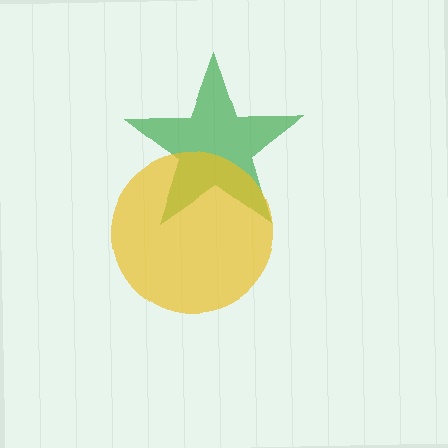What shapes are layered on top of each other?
The layered shapes are: a green star, a yellow circle.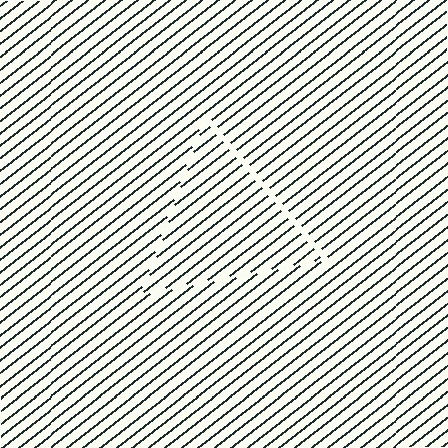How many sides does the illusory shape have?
3 sides — the line-ends trace a triangle.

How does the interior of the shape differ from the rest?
The interior of the shape contains the same grating, shifted by half a period — the contour is defined by the phase discontinuity where line-ends from the inner and outer gratings abut.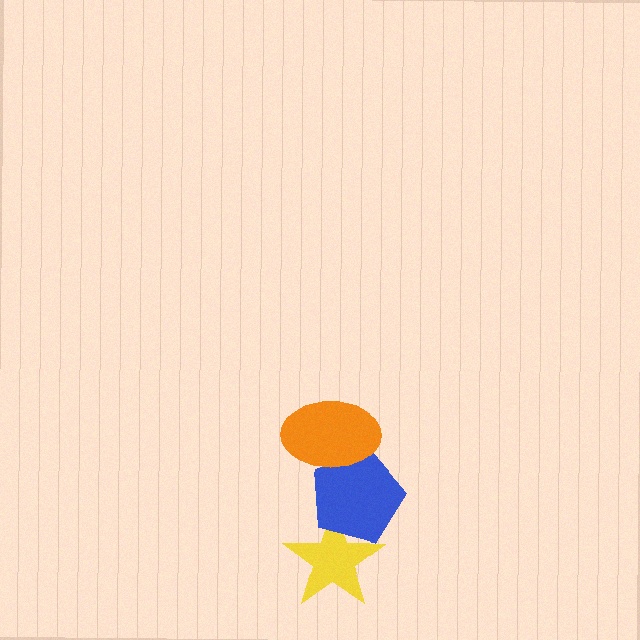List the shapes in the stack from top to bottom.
From top to bottom: the orange ellipse, the blue pentagon, the yellow star.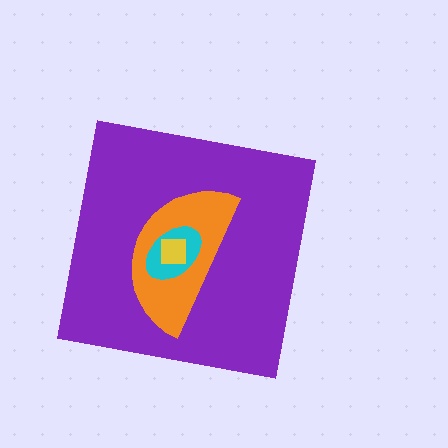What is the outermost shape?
The purple square.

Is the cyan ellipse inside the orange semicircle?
Yes.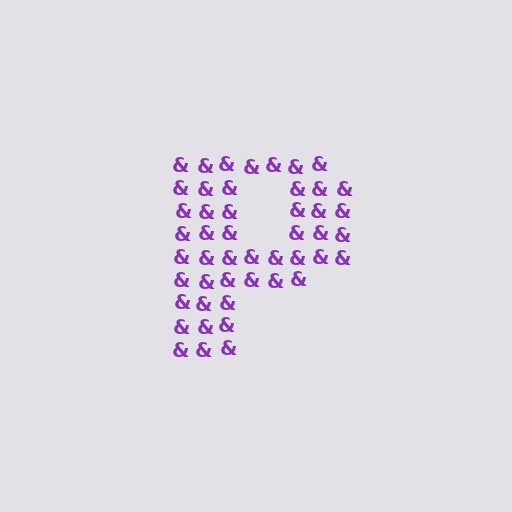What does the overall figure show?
The overall figure shows the letter P.